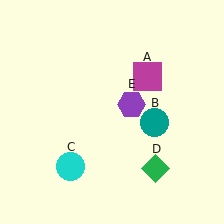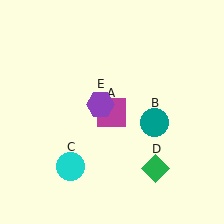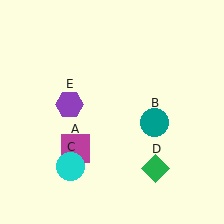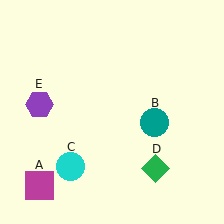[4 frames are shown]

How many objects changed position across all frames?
2 objects changed position: magenta square (object A), purple hexagon (object E).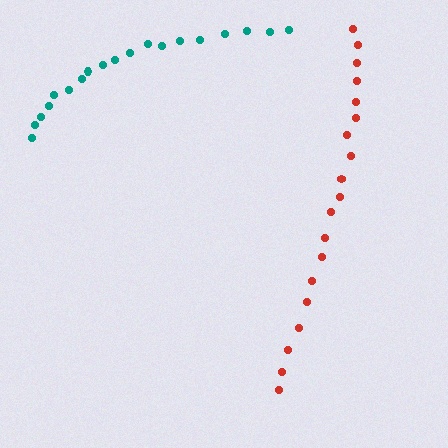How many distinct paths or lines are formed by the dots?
There are 2 distinct paths.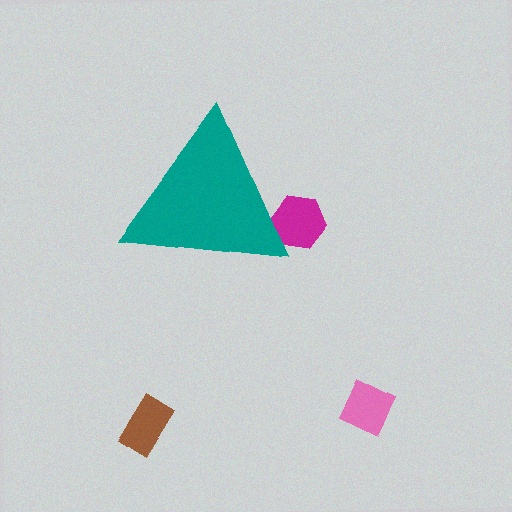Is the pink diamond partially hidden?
No, the pink diamond is fully visible.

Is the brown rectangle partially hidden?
No, the brown rectangle is fully visible.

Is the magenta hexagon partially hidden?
Yes, the magenta hexagon is partially hidden behind the teal triangle.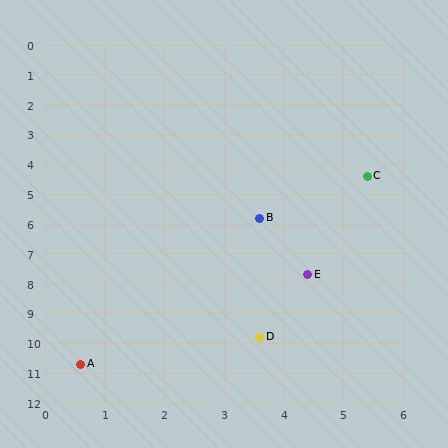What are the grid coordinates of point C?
Point C is at approximately (5.4, 4.4).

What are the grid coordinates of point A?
Point A is at approximately (0.6, 10.7).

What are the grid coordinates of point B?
Point B is at approximately (3.6, 5.8).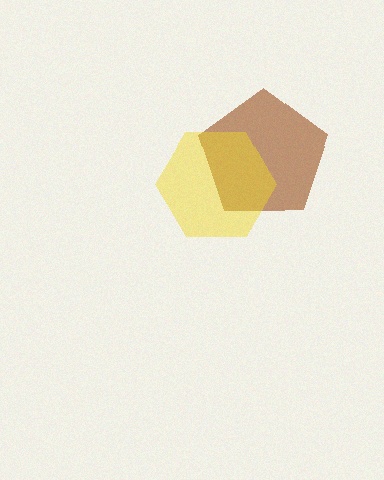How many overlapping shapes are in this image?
There are 2 overlapping shapes in the image.